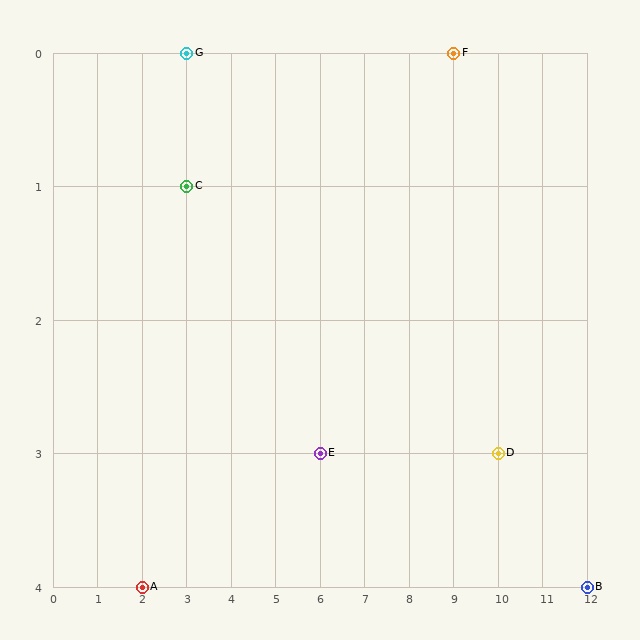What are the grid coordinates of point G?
Point G is at grid coordinates (3, 0).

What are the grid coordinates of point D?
Point D is at grid coordinates (10, 3).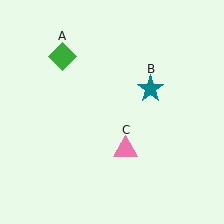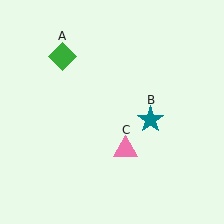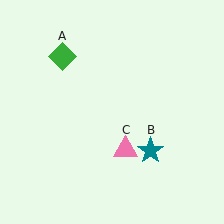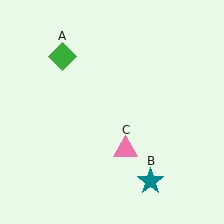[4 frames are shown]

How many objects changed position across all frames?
1 object changed position: teal star (object B).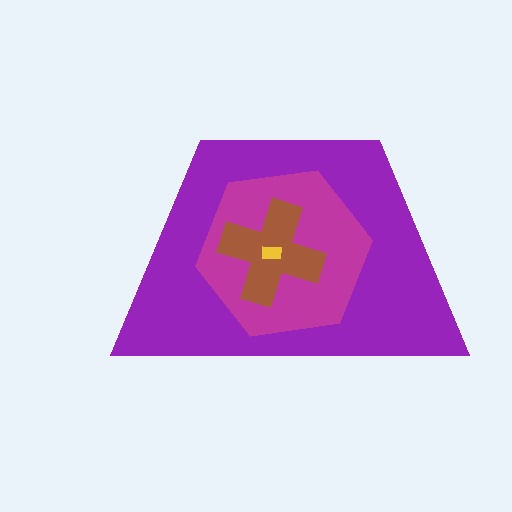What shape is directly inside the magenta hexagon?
The brown cross.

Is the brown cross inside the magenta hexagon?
Yes.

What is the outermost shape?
The purple trapezoid.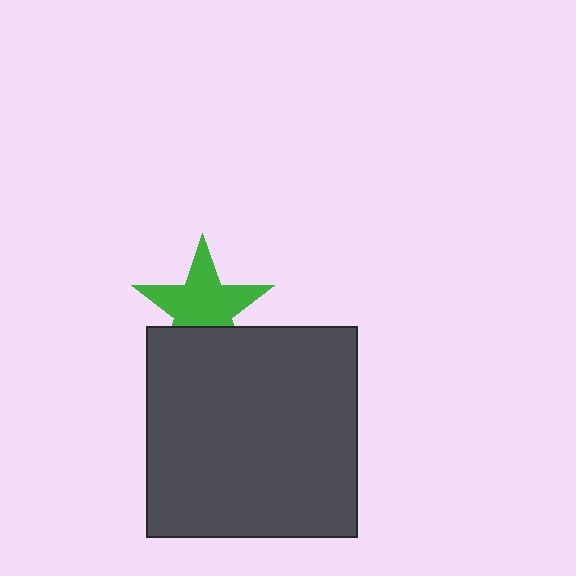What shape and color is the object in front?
The object in front is a dark gray square.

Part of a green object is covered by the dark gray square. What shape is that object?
It is a star.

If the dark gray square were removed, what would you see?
You would see the complete green star.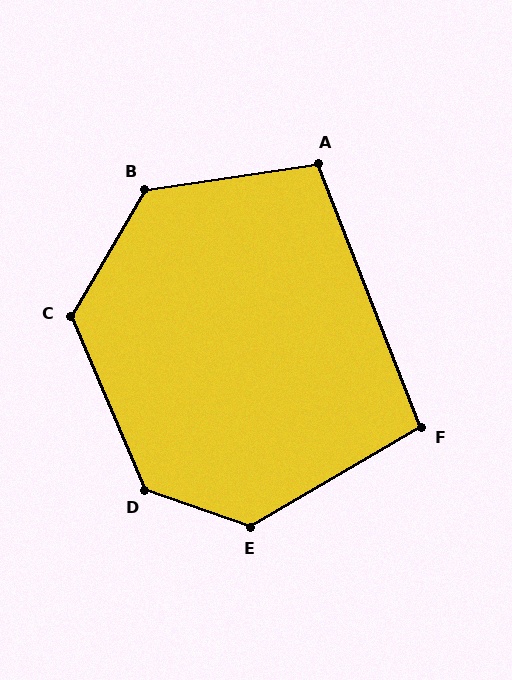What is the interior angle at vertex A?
Approximately 103 degrees (obtuse).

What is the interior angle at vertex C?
Approximately 127 degrees (obtuse).